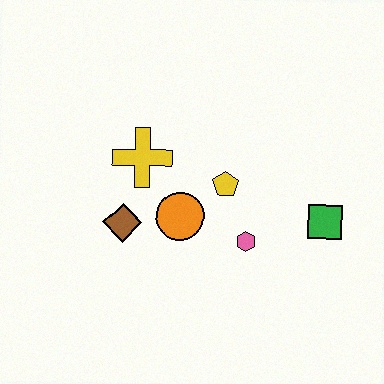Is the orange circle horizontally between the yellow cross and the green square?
Yes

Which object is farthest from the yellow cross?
The green square is farthest from the yellow cross.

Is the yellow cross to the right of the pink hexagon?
No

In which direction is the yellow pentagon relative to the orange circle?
The yellow pentagon is to the right of the orange circle.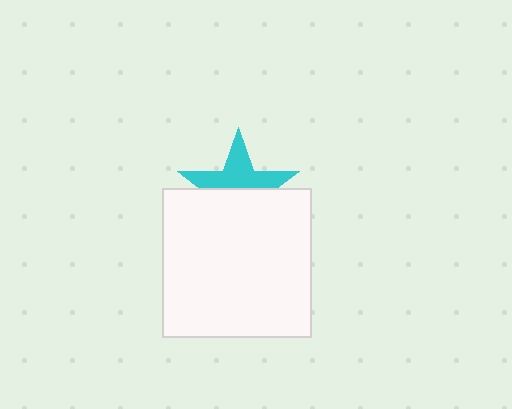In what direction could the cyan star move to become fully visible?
The cyan star could move up. That would shift it out from behind the white square entirely.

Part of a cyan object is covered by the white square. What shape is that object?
It is a star.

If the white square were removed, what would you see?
You would see the complete cyan star.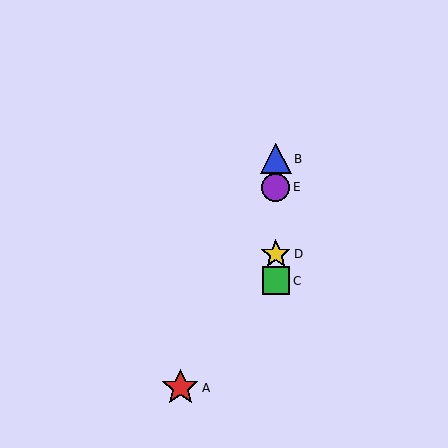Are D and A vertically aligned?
No, D is at x≈276 and A is at x≈180.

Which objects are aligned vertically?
Objects B, C, D, E are aligned vertically.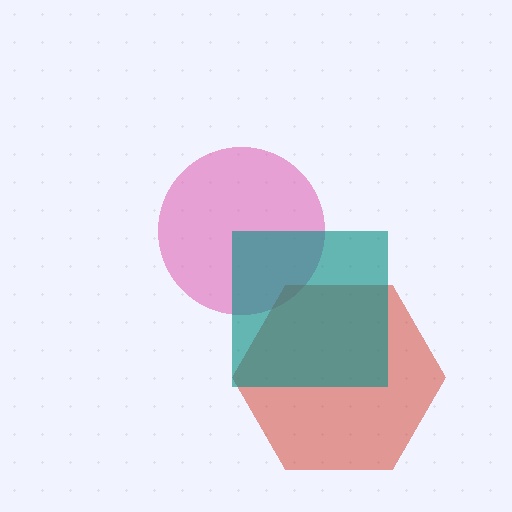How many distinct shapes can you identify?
There are 3 distinct shapes: a pink circle, a red hexagon, a teal square.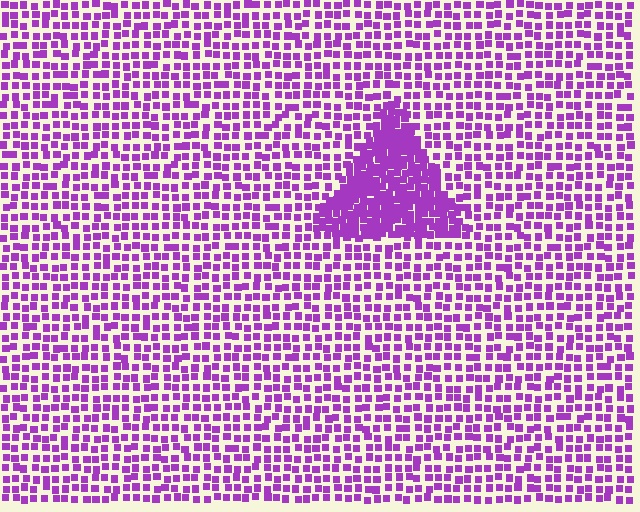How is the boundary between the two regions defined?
The boundary is defined by a change in element density (approximately 2.2x ratio). All elements are the same color, size, and shape.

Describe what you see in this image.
The image contains small purple elements arranged at two different densities. A triangle-shaped region is visible where the elements are more densely packed than the surrounding area.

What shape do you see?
I see a triangle.